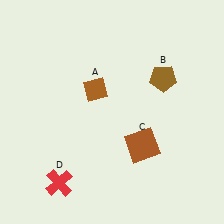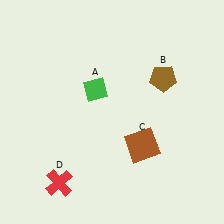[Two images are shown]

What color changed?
The diamond (A) changed from brown in Image 1 to green in Image 2.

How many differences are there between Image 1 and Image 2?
There is 1 difference between the two images.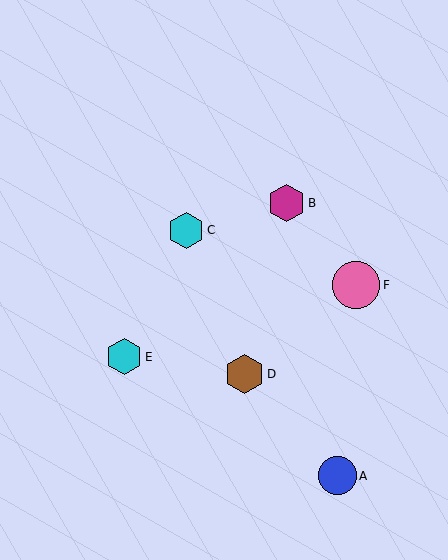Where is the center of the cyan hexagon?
The center of the cyan hexagon is at (186, 230).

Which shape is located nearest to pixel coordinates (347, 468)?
The blue circle (labeled A) at (337, 476) is nearest to that location.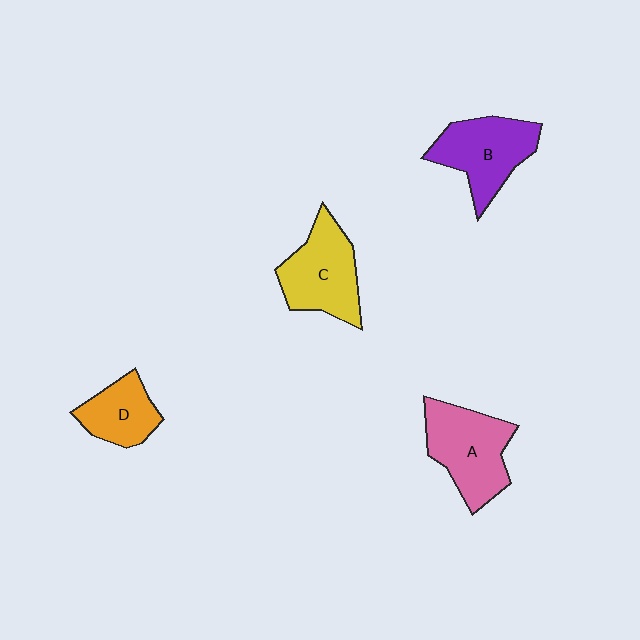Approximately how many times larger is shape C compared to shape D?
Approximately 1.5 times.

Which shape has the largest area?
Shape A (pink).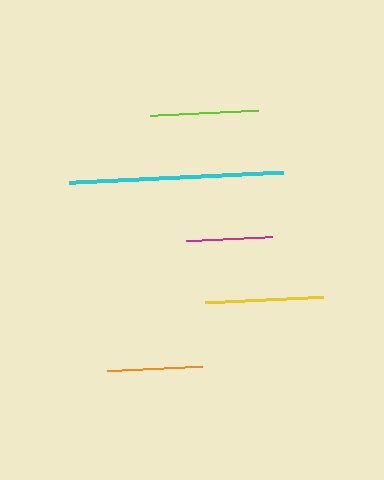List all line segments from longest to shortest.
From longest to shortest: cyan, yellow, lime, orange, magenta.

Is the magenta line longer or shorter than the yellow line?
The yellow line is longer than the magenta line.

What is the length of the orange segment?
The orange segment is approximately 95 pixels long.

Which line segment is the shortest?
The magenta line is the shortest at approximately 86 pixels.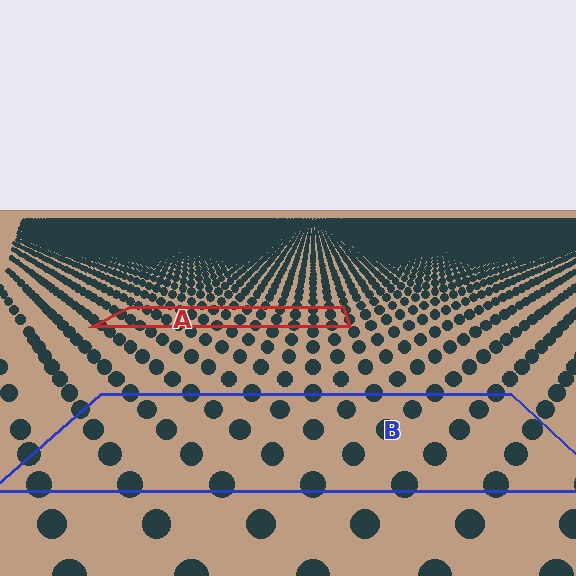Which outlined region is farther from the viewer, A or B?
Region A is farther from the viewer — the texture elements inside it appear smaller and more densely packed.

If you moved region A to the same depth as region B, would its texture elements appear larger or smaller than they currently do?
They would appear larger. At a closer depth, the same texture elements are projected at a bigger on-screen size.